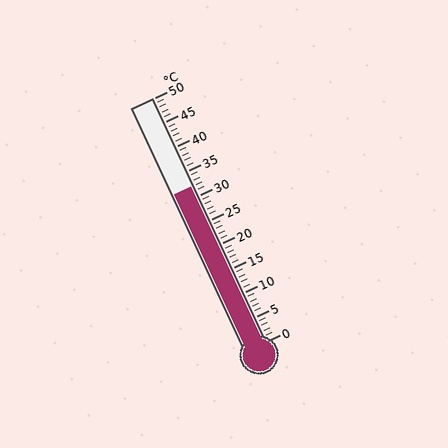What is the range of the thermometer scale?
The thermometer scale ranges from 0°C to 50°C.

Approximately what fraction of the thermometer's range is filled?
The thermometer is filled to approximately 65% of its range.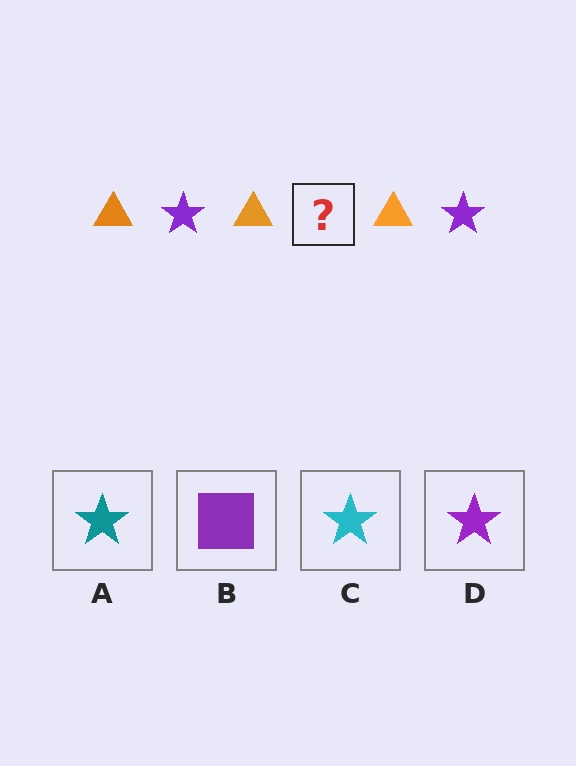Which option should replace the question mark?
Option D.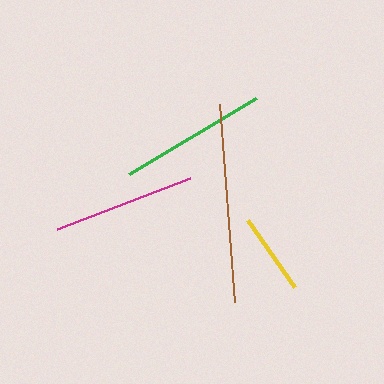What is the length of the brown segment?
The brown segment is approximately 199 pixels long.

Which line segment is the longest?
The brown line is the longest at approximately 199 pixels.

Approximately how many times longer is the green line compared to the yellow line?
The green line is approximately 1.8 times the length of the yellow line.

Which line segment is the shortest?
The yellow line is the shortest at approximately 82 pixels.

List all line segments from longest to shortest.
From longest to shortest: brown, green, magenta, yellow.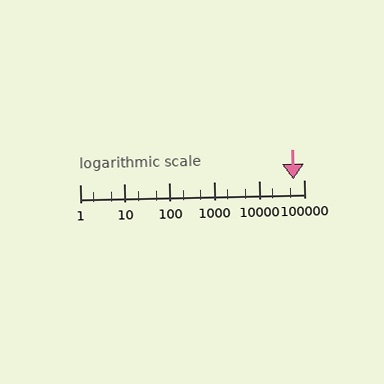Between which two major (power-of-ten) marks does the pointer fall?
The pointer is between 10000 and 100000.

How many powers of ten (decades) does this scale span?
The scale spans 5 decades, from 1 to 100000.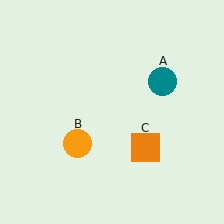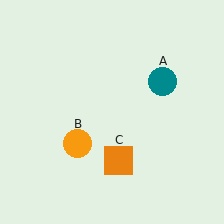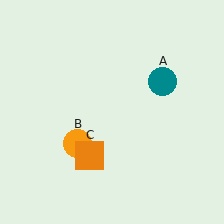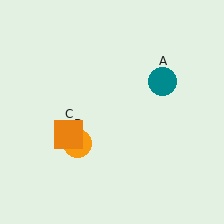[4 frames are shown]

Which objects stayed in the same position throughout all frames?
Teal circle (object A) and orange circle (object B) remained stationary.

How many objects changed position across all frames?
1 object changed position: orange square (object C).